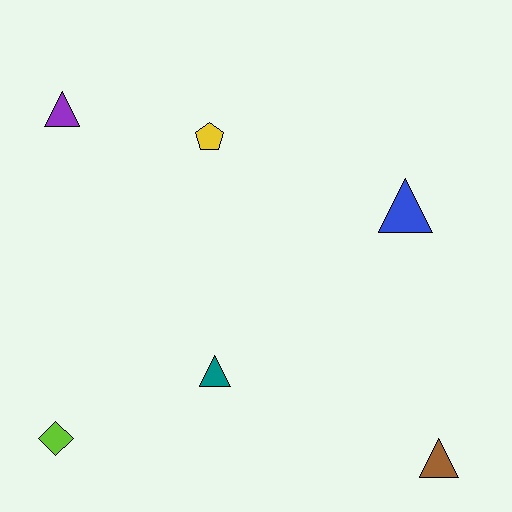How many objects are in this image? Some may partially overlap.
There are 6 objects.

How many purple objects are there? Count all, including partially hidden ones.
There is 1 purple object.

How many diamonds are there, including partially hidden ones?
There is 1 diamond.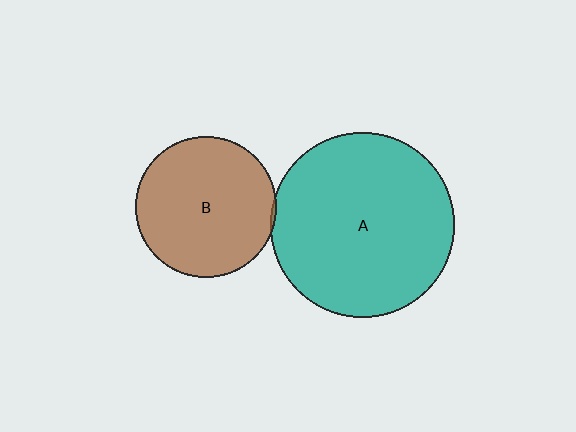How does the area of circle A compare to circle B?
Approximately 1.7 times.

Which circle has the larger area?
Circle A (teal).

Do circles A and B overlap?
Yes.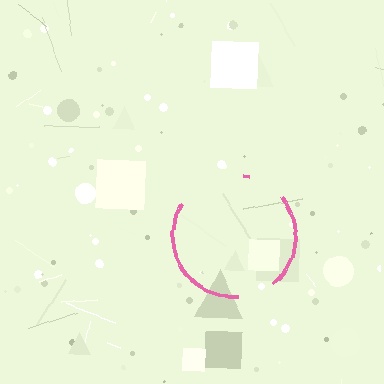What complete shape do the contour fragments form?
The contour fragments form a circle.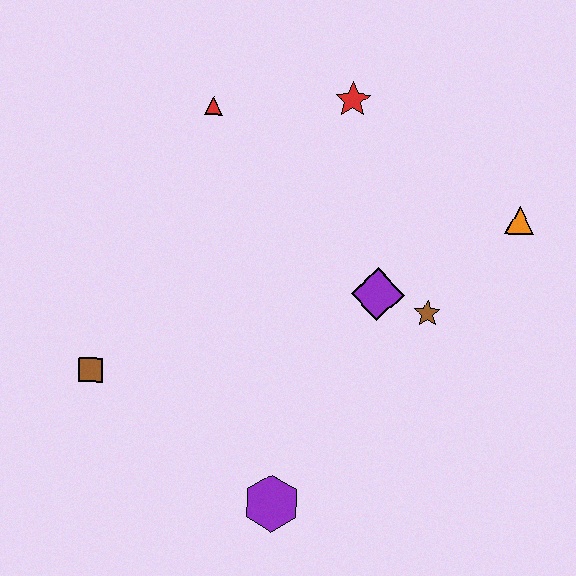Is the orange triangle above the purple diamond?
Yes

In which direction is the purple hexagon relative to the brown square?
The purple hexagon is to the right of the brown square.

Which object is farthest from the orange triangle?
The brown square is farthest from the orange triangle.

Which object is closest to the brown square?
The purple hexagon is closest to the brown square.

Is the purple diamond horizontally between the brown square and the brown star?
Yes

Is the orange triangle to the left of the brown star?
No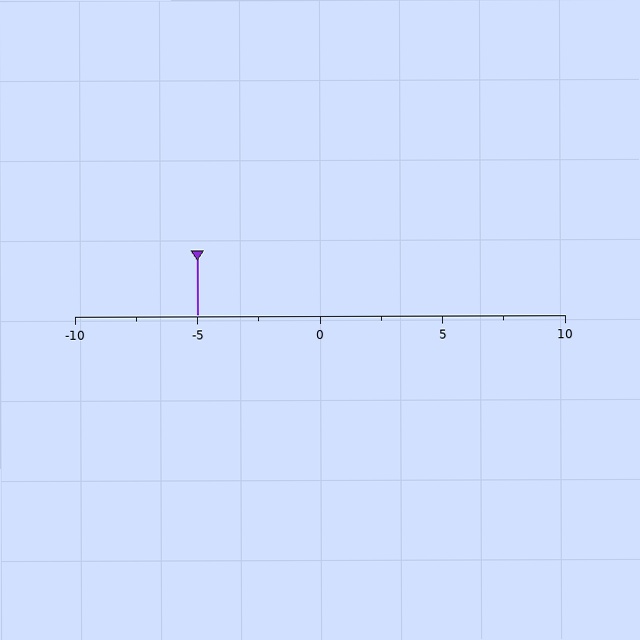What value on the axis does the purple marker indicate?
The marker indicates approximately -5.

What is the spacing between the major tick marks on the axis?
The major ticks are spaced 5 apart.